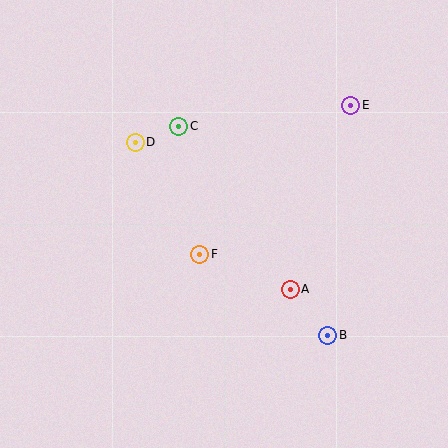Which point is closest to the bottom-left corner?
Point F is closest to the bottom-left corner.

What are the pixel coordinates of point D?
Point D is at (135, 142).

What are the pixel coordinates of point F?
Point F is at (200, 254).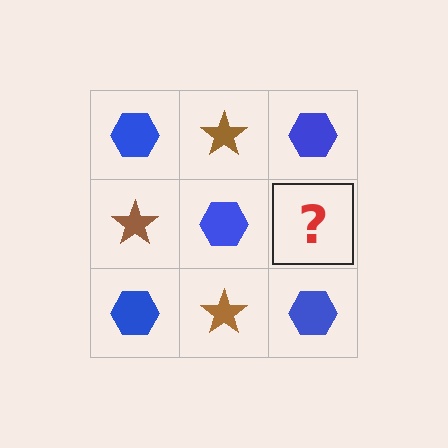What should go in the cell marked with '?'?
The missing cell should contain a brown star.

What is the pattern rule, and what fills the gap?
The rule is that it alternates blue hexagon and brown star in a checkerboard pattern. The gap should be filled with a brown star.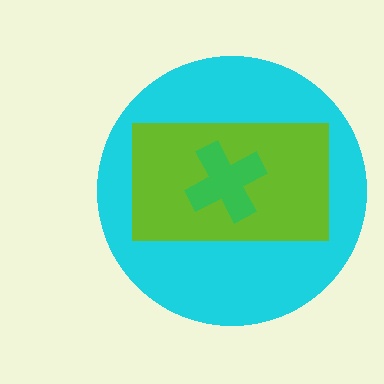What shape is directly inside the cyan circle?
The lime rectangle.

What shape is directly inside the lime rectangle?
The green cross.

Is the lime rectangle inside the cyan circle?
Yes.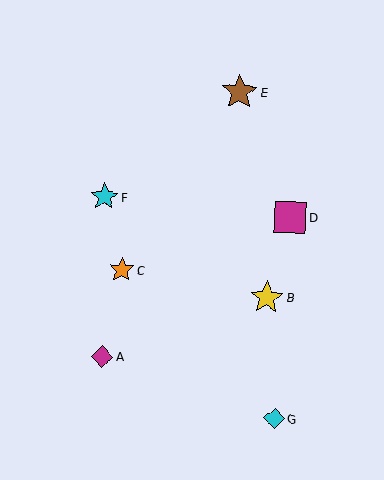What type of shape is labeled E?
Shape E is a brown star.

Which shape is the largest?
The brown star (labeled E) is the largest.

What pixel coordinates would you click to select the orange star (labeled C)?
Click at (122, 270) to select the orange star C.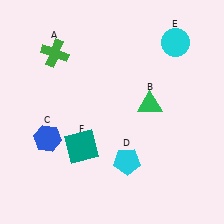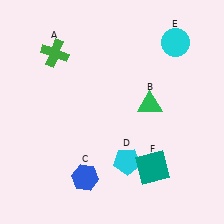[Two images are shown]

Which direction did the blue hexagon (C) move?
The blue hexagon (C) moved down.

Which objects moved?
The objects that moved are: the blue hexagon (C), the teal square (F).